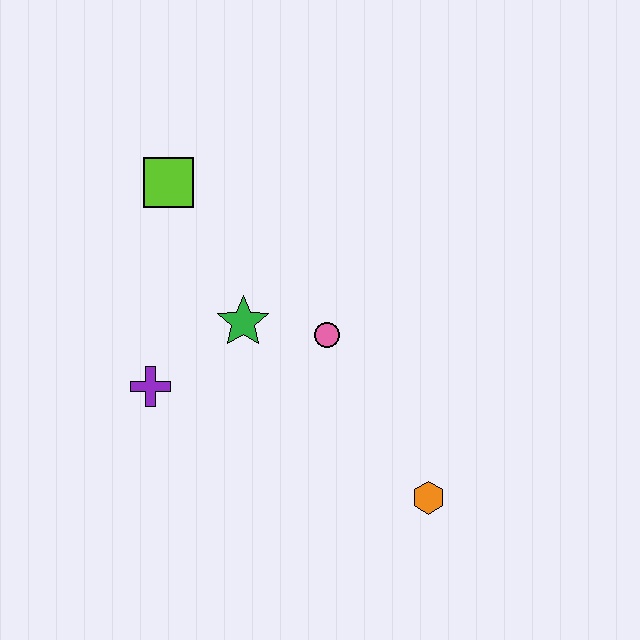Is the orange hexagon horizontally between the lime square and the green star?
No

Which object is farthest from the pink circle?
The lime square is farthest from the pink circle.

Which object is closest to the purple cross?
The green star is closest to the purple cross.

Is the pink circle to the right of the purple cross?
Yes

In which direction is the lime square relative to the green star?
The lime square is above the green star.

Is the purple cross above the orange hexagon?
Yes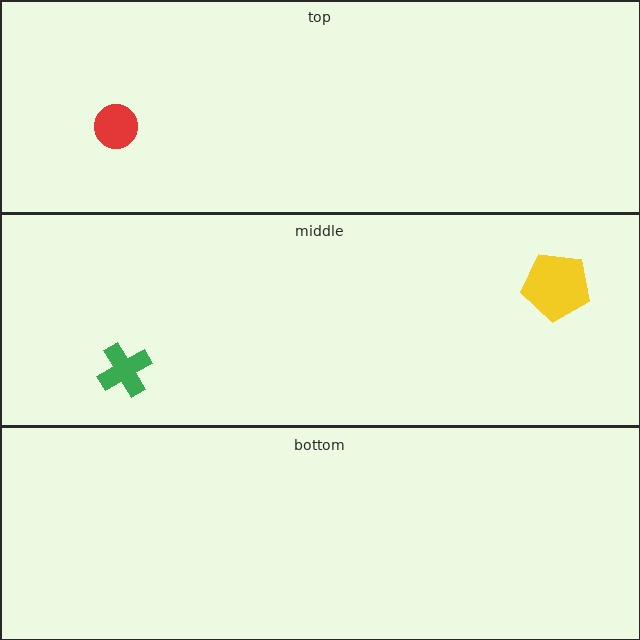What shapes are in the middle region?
The green cross, the yellow pentagon.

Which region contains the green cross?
The middle region.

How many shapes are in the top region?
1.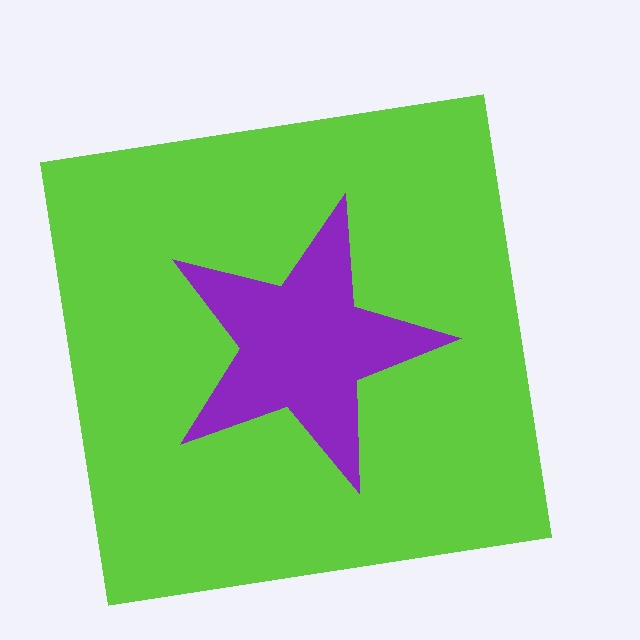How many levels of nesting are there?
2.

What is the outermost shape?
The lime square.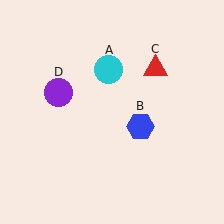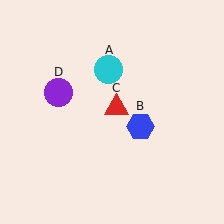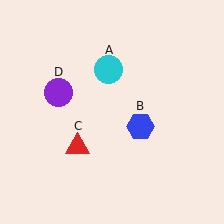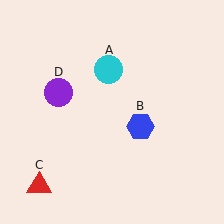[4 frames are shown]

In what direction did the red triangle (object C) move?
The red triangle (object C) moved down and to the left.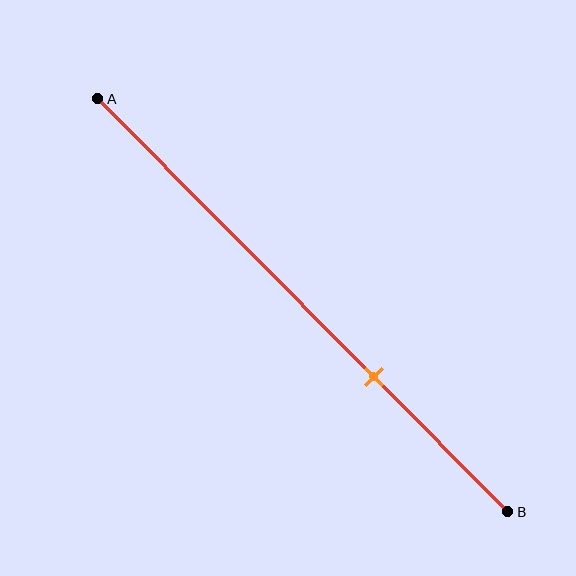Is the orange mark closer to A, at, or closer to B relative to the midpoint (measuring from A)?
The orange mark is closer to point B than the midpoint of segment AB.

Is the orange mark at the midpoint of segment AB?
No, the mark is at about 65% from A, not at the 50% midpoint.